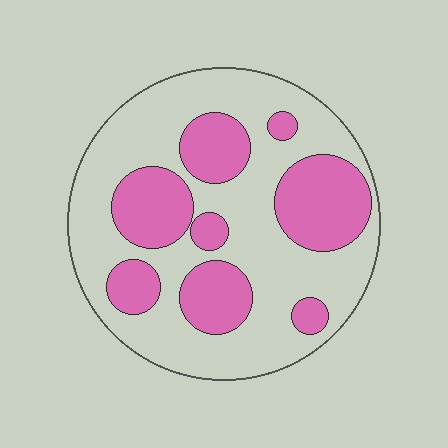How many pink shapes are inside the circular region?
8.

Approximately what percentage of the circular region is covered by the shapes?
Approximately 35%.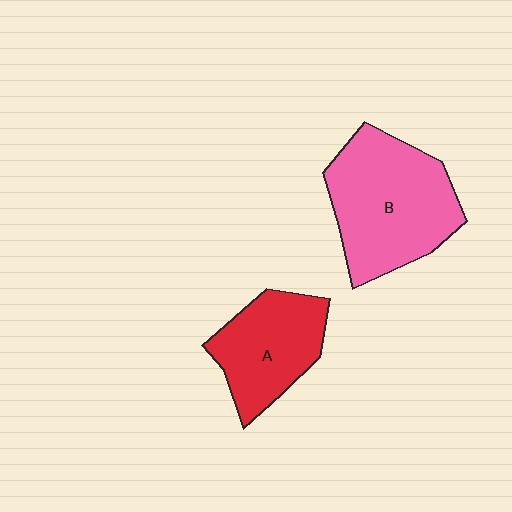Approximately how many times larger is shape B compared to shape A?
Approximately 1.5 times.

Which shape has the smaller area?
Shape A (red).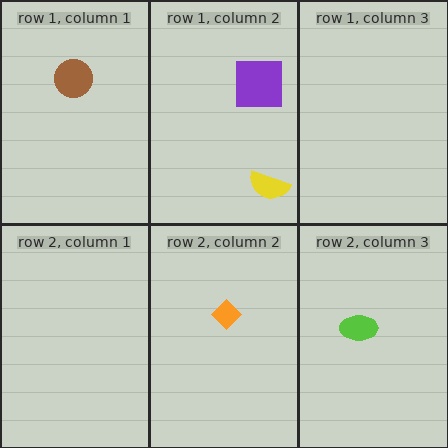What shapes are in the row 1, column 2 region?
The purple square, the yellow semicircle.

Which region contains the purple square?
The row 1, column 2 region.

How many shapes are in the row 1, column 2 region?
2.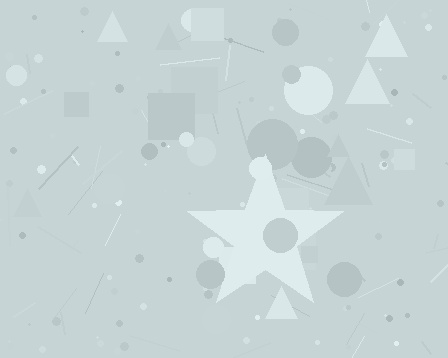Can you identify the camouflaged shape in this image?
The camouflaged shape is a star.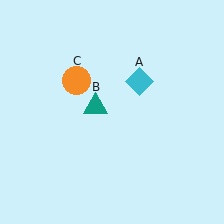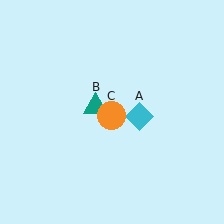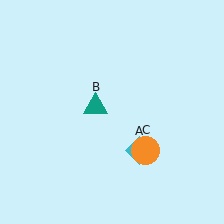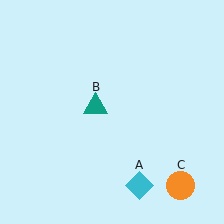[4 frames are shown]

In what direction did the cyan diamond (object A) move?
The cyan diamond (object A) moved down.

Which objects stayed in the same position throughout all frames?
Teal triangle (object B) remained stationary.